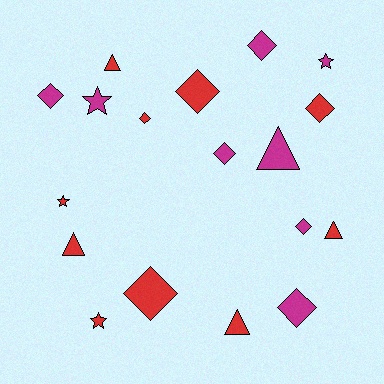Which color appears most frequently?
Red, with 10 objects.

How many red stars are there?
There are 2 red stars.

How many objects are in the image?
There are 18 objects.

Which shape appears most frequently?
Diamond, with 9 objects.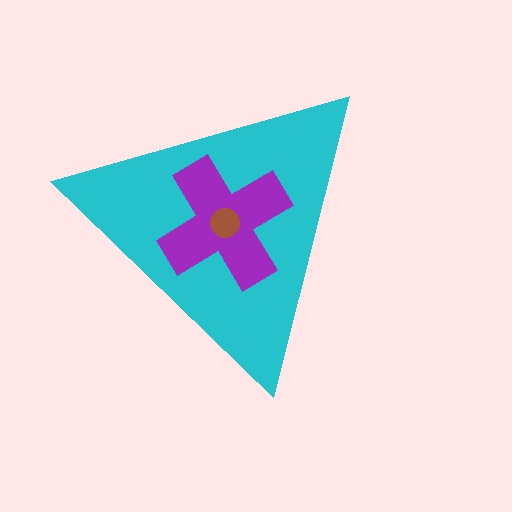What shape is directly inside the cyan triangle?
The purple cross.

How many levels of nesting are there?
3.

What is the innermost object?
The brown circle.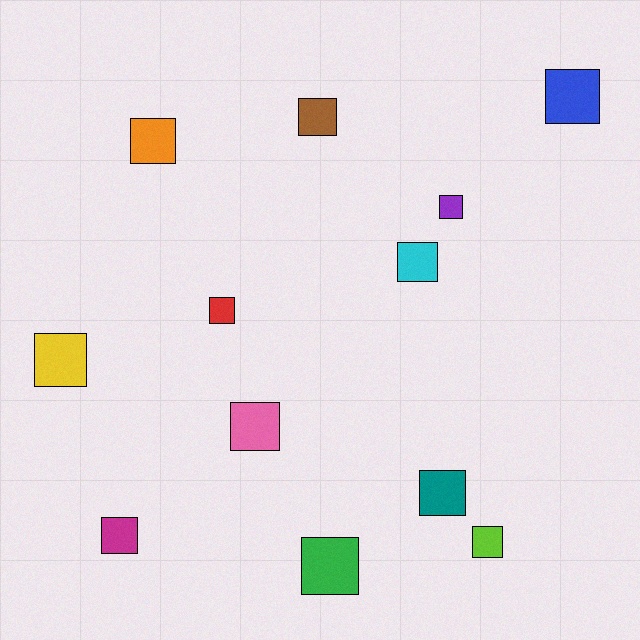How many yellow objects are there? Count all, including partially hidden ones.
There is 1 yellow object.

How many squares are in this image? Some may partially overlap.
There are 12 squares.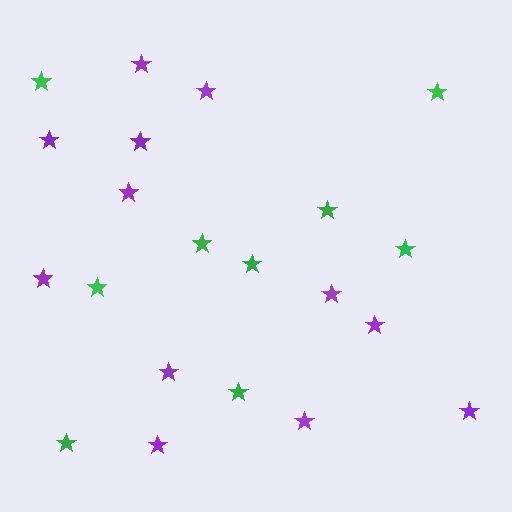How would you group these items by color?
There are 2 groups: one group of green stars (9) and one group of purple stars (12).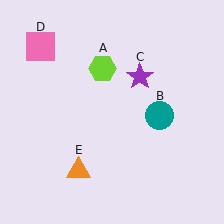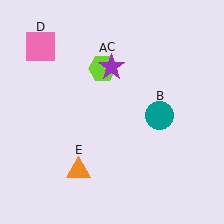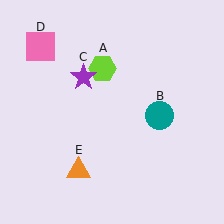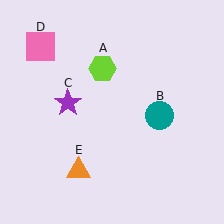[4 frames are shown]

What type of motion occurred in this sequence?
The purple star (object C) rotated counterclockwise around the center of the scene.